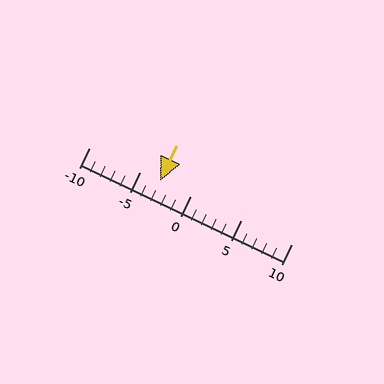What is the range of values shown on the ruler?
The ruler shows values from -10 to 10.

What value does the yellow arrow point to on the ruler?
The yellow arrow points to approximately -3.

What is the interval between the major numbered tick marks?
The major tick marks are spaced 5 units apart.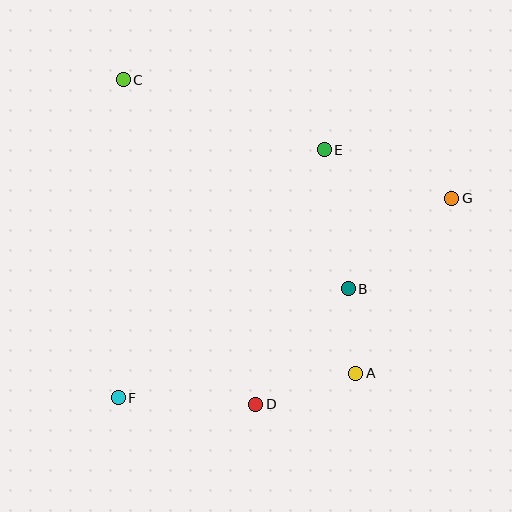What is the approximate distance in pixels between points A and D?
The distance between A and D is approximately 105 pixels.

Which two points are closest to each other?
Points A and B are closest to each other.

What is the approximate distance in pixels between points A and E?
The distance between A and E is approximately 226 pixels.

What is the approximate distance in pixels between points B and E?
The distance between B and E is approximately 141 pixels.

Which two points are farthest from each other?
Points F and G are farthest from each other.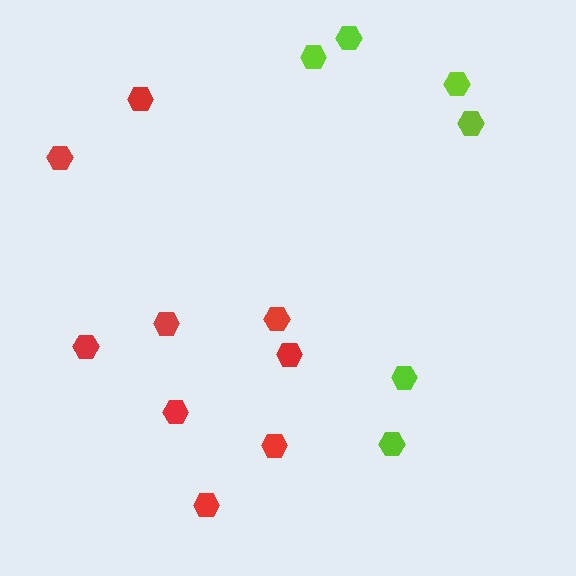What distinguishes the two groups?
There are 2 groups: one group of lime hexagons (6) and one group of red hexagons (9).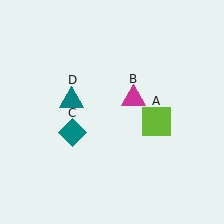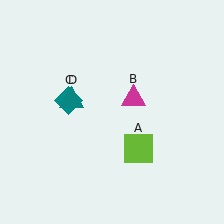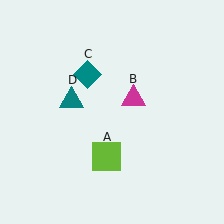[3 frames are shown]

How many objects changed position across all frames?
2 objects changed position: lime square (object A), teal diamond (object C).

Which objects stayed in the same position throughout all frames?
Magenta triangle (object B) and teal triangle (object D) remained stationary.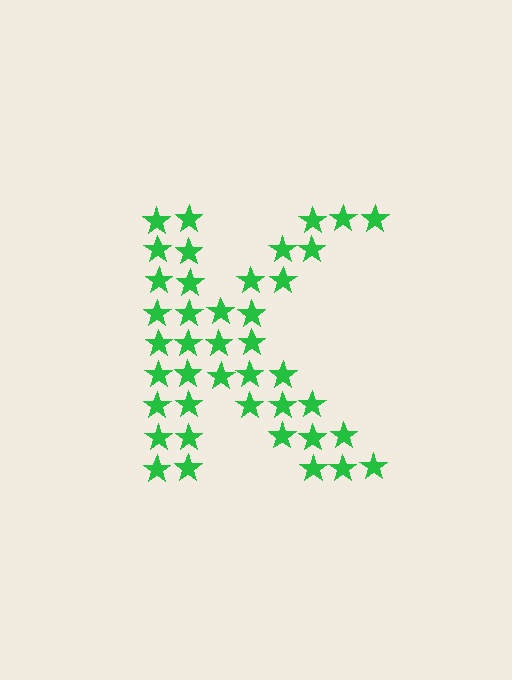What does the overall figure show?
The overall figure shows the letter K.